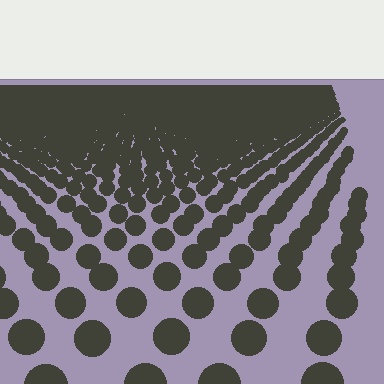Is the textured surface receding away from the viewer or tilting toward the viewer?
The surface is receding away from the viewer. Texture elements get smaller and denser toward the top.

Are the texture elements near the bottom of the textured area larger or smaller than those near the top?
Larger. Near the bottom, elements are closer to the viewer and appear at a bigger on-screen size.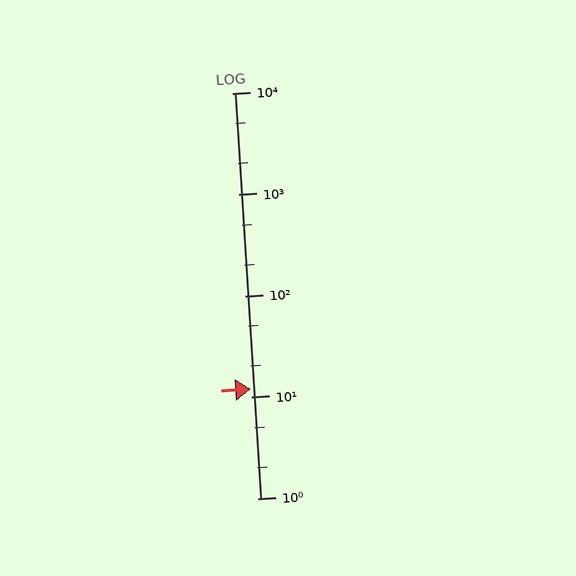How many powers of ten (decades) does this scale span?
The scale spans 4 decades, from 1 to 10000.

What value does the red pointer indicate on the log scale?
The pointer indicates approximately 12.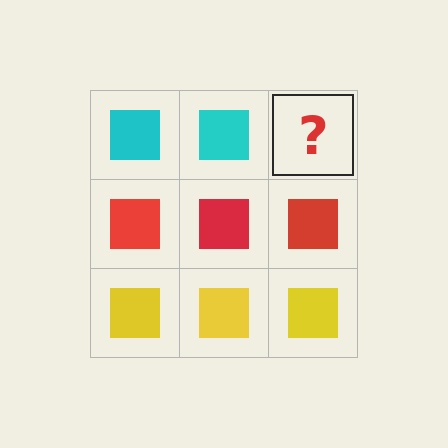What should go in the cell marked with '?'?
The missing cell should contain a cyan square.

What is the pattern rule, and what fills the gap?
The rule is that each row has a consistent color. The gap should be filled with a cyan square.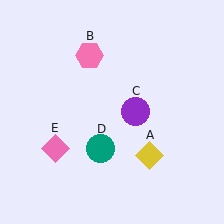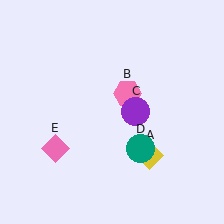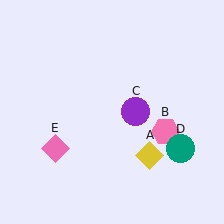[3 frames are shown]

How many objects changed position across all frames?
2 objects changed position: pink hexagon (object B), teal circle (object D).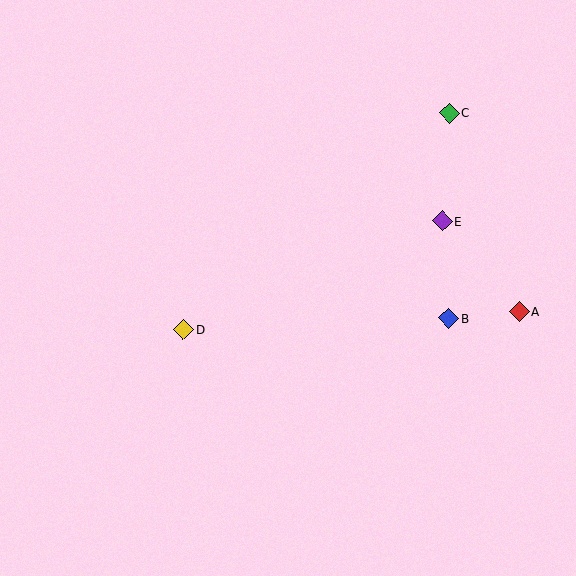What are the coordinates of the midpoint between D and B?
The midpoint between D and B is at (316, 324).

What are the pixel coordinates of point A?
Point A is at (519, 312).